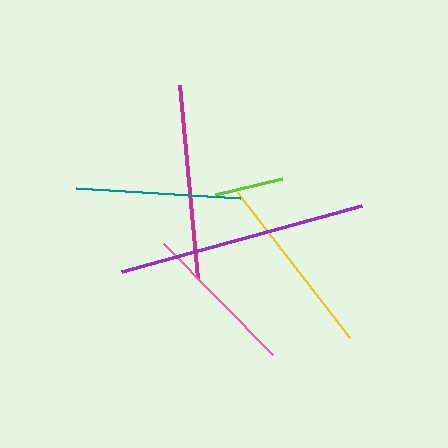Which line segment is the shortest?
The lime line is the shortest at approximately 69 pixels.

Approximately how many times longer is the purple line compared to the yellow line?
The purple line is approximately 1.4 times the length of the yellow line.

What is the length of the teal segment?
The teal segment is approximately 165 pixels long.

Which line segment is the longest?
The purple line is the longest at approximately 249 pixels.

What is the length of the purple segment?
The purple segment is approximately 249 pixels long.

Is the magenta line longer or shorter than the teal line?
The magenta line is longer than the teal line.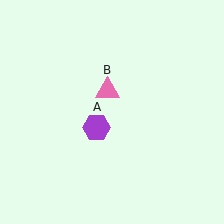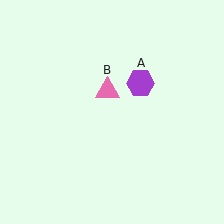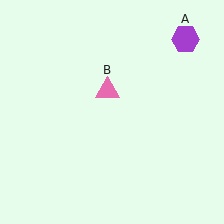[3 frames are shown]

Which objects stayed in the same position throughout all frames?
Pink triangle (object B) remained stationary.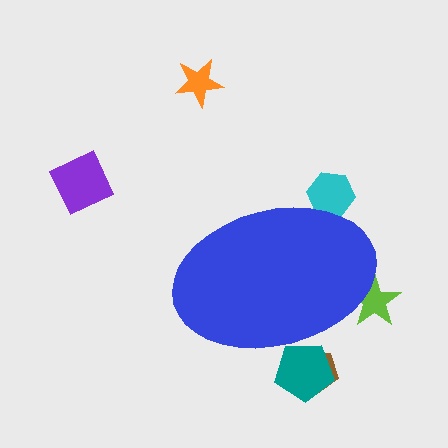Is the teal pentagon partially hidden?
Yes, the teal pentagon is partially hidden behind the blue ellipse.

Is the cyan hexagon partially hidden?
Yes, the cyan hexagon is partially hidden behind the blue ellipse.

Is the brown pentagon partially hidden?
Yes, the brown pentagon is partially hidden behind the blue ellipse.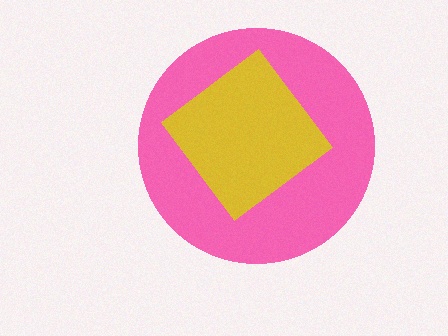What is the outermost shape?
The pink circle.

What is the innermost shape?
The yellow diamond.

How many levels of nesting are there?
2.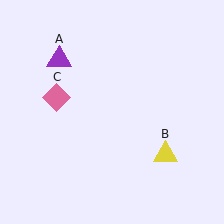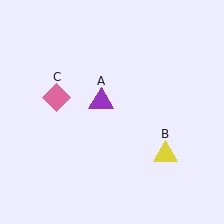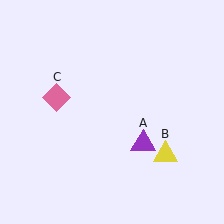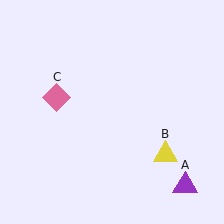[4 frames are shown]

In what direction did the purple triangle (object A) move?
The purple triangle (object A) moved down and to the right.